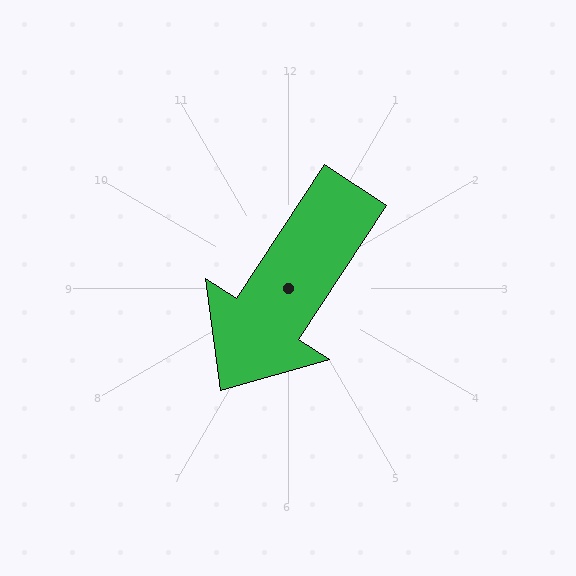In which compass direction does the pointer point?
Southwest.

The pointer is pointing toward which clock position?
Roughly 7 o'clock.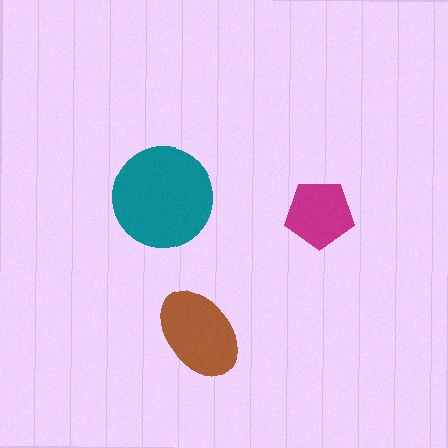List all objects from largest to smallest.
The teal circle, the brown ellipse, the magenta pentagon.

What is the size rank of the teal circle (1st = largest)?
1st.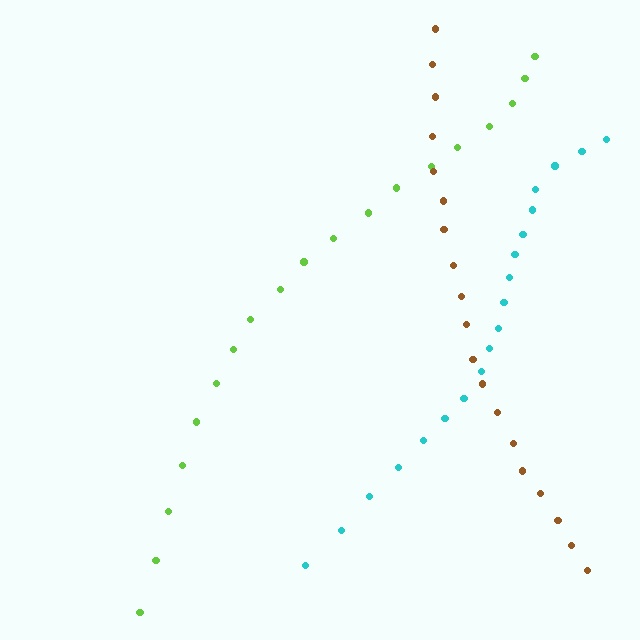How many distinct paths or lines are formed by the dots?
There are 3 distinct paths.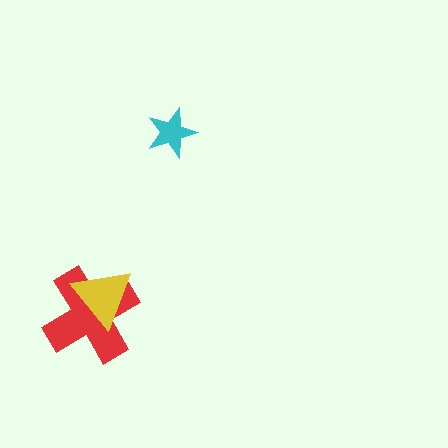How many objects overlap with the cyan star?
0 objects overlap with the cyan star.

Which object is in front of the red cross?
The yellow triangle is in front of the red cross.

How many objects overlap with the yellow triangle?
1 object overlaps with the yellow triangle.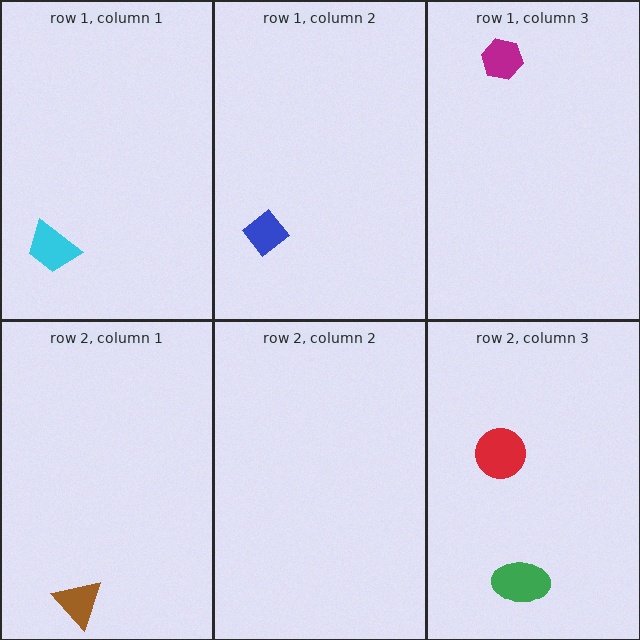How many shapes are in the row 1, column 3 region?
1.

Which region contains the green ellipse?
The row 2, column 3 region.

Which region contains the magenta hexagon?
The row 1, column 3 region.